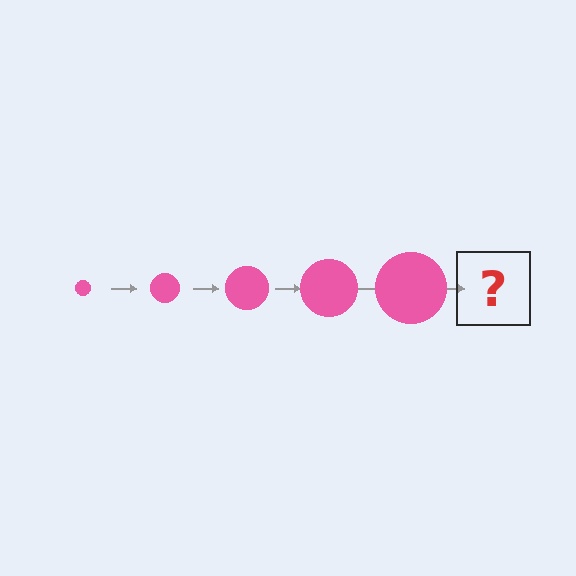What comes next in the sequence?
The next element should be a pink circle, larger than the previous one.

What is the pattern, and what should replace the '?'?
The pattern is that the circle gets progressively larger each step. The '?' should be a pink circle, larger than the previous one.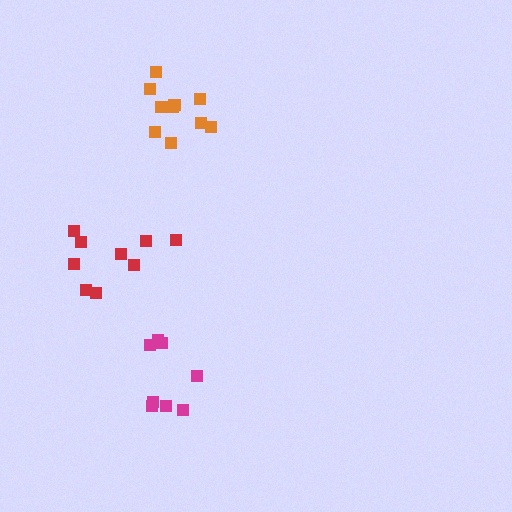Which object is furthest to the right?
The orange cluster is rightmost.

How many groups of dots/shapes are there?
There are 3 groups.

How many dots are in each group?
Group 1: 10 dots, Group 2: 9 dots, Group 3: 8 dots (27 total).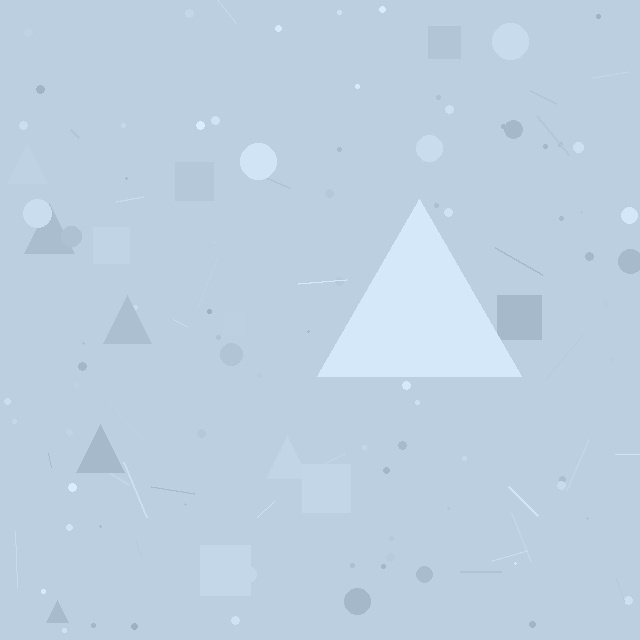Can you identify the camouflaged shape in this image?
The camouflaged shape is a triangle.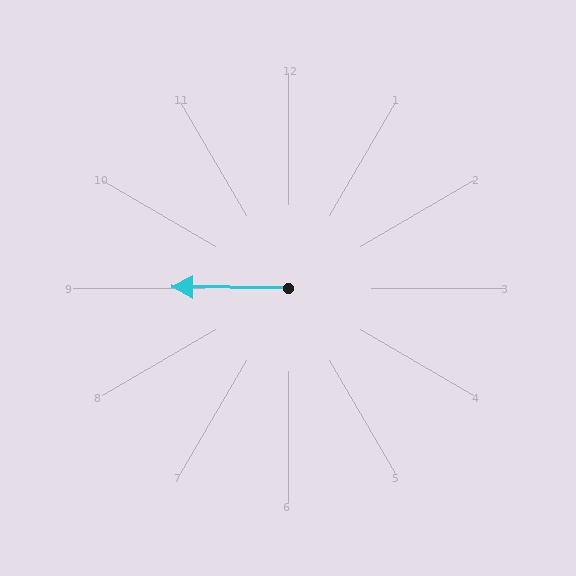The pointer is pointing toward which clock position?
Roughly 9 o'clock.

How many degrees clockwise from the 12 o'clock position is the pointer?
Approximately 271 degrees.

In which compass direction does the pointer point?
West.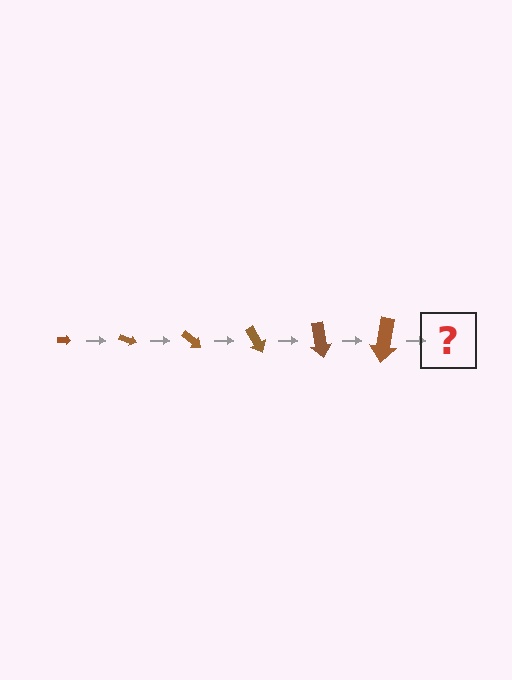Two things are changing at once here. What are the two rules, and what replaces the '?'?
The two rules are that the arrow grows larger each step and it rotates 20 degrees each step. The '?' should be an arrow, larger than the previous one and rotated 120 degrees from the start.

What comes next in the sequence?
The next element should be an arrow, larger than the previous one and rotated 120 degrees from the start.